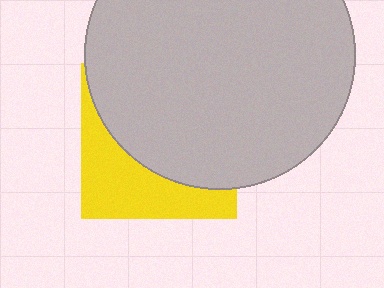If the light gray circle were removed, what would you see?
You would see the complete yellow square.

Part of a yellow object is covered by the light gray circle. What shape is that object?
It is a square.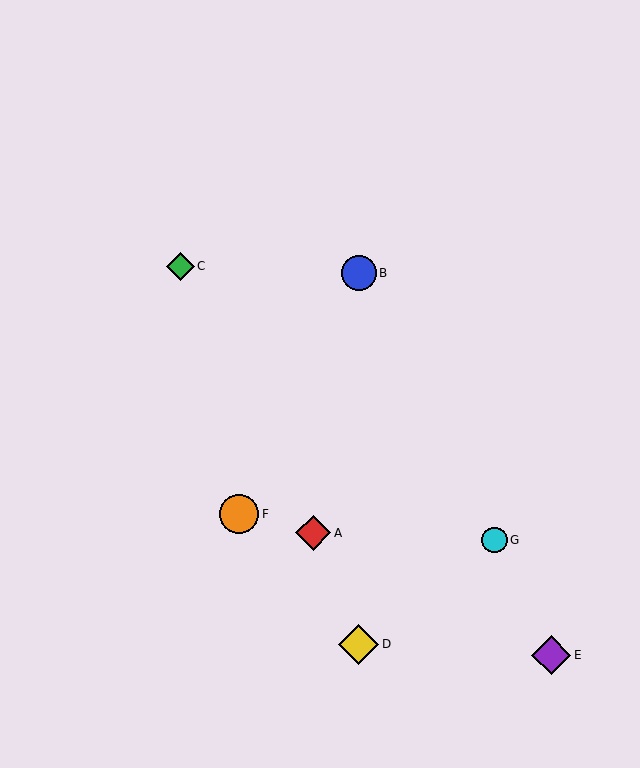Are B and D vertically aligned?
Yes, both are at x≈359.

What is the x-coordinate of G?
Object G is at x≈495.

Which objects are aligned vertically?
Objects B, D are aligned vertically.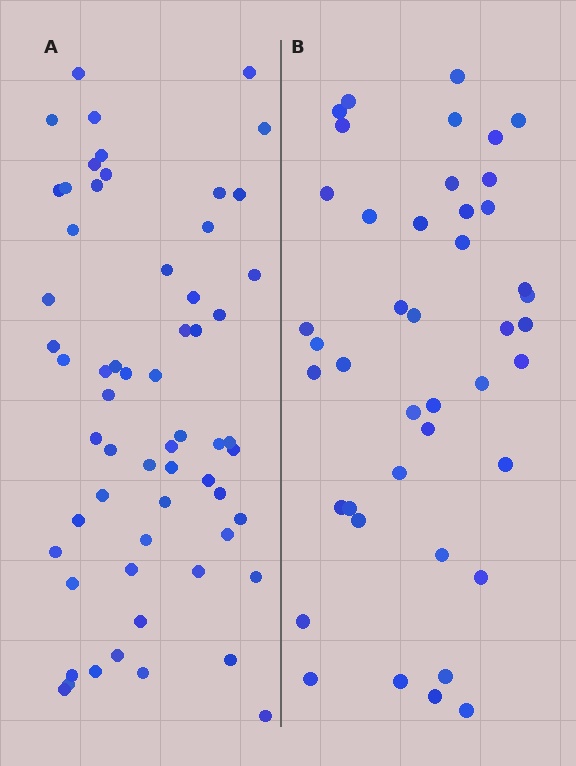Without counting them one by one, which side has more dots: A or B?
Region A (the left region) has more dots.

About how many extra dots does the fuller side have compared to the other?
Region A has approximately 15 more dots than region B.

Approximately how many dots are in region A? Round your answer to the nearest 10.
About 60 dots.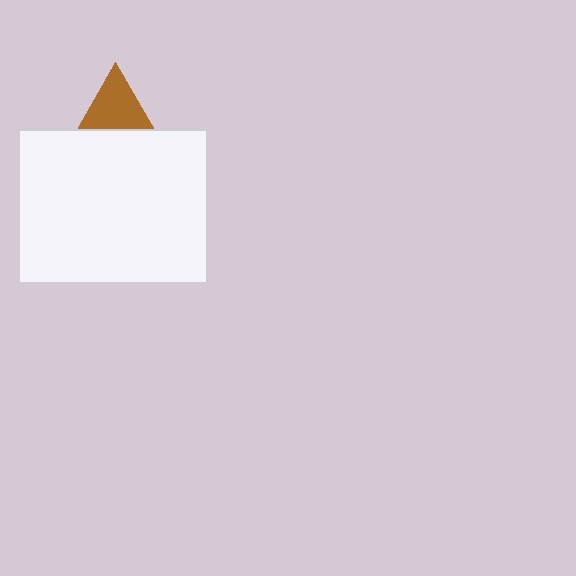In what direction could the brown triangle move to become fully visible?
The brown triangle could move up. That would shift it out from behind the white rectangle entirely.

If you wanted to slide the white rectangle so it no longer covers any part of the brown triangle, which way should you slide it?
Slide it down — that is the most direct way to separate the two shapes.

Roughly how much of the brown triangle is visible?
About half of it is visible (roughly 57%).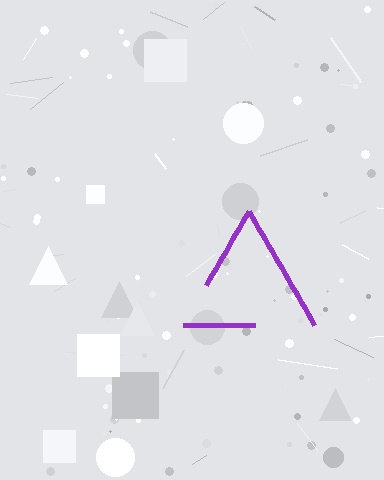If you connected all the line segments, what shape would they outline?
They would outline a triangle.